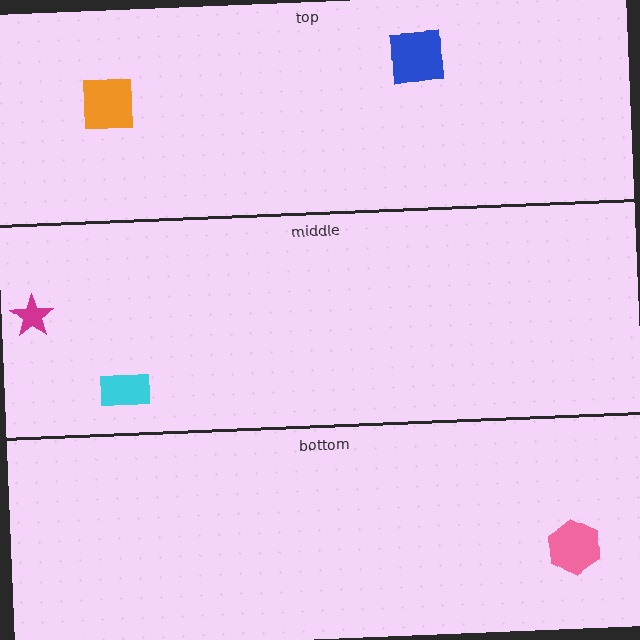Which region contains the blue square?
The top region.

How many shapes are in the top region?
2.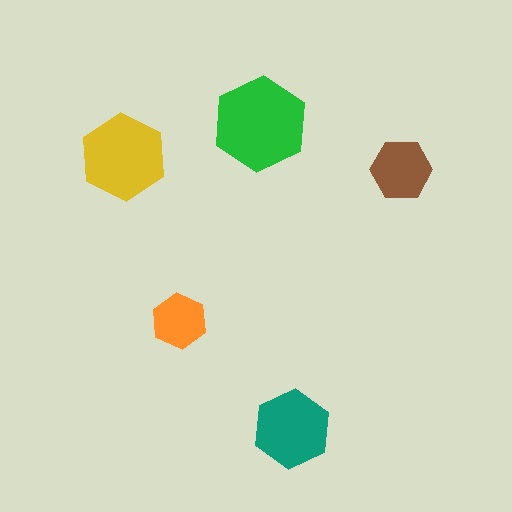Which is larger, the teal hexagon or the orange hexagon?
The teal one.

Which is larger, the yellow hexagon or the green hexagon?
The green one.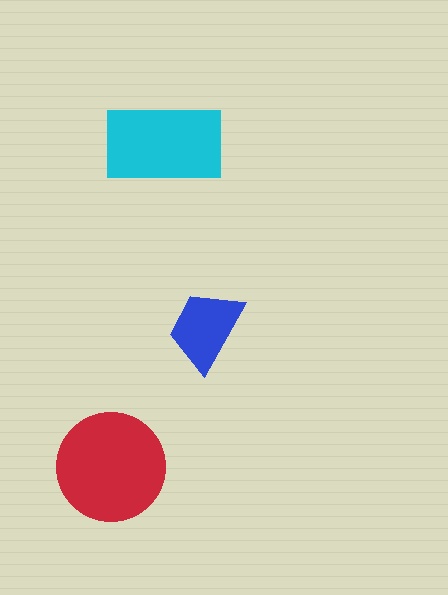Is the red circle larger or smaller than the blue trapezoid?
Larger.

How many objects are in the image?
There are 3 objects in the image.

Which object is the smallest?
The blue trapezoid.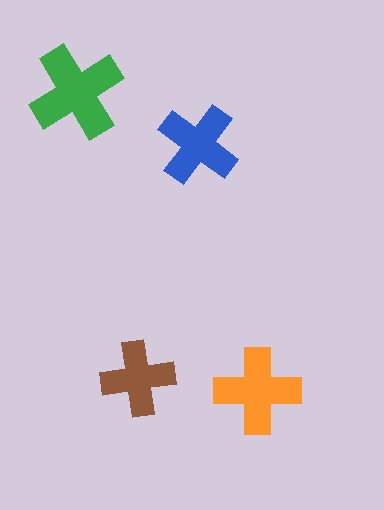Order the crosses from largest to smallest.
the green one, the orange one, the blue one, the brown one.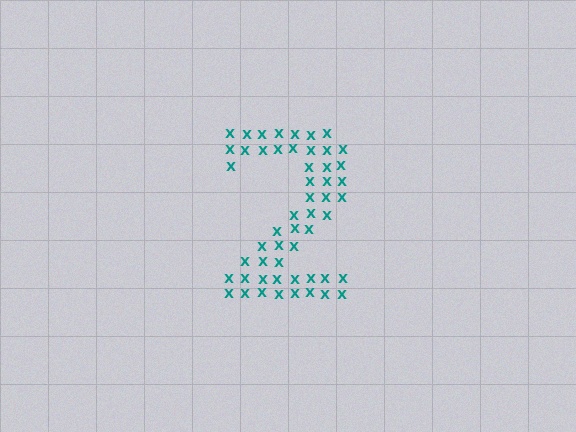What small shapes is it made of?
It is made of small letter X's.